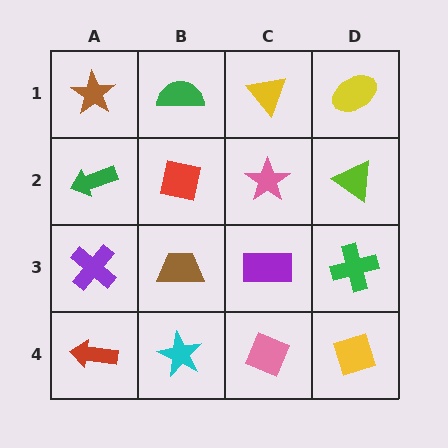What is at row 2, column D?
A lime triangle.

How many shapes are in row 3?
4 shapes.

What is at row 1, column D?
A yellow ellipse.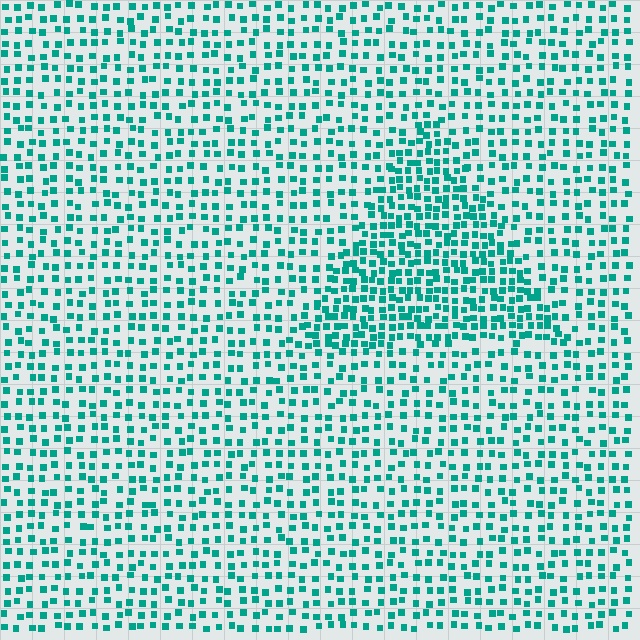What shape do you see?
I see a triangle.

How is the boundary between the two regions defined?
The boundary is defined by a change in element density (approximately 1.8x ratio). All elements are the same color, size, and shape.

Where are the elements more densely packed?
The elements are more densely packed inside the triangle boundary.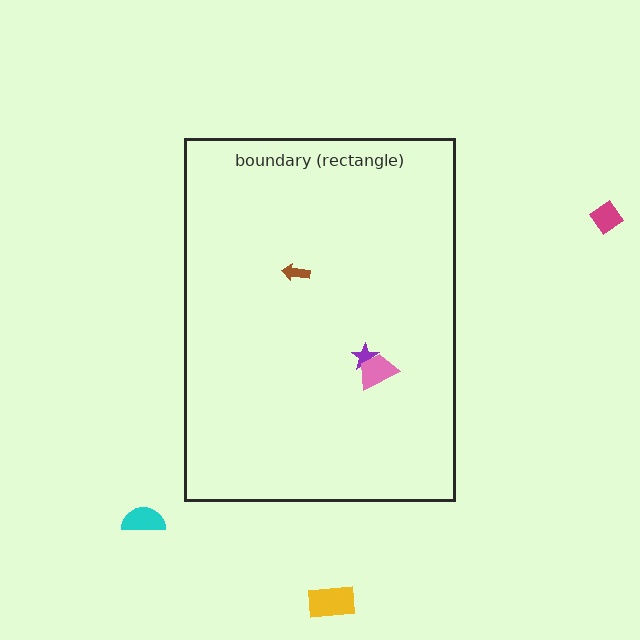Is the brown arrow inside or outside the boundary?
Inside.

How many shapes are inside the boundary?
3 inside, 3 outside.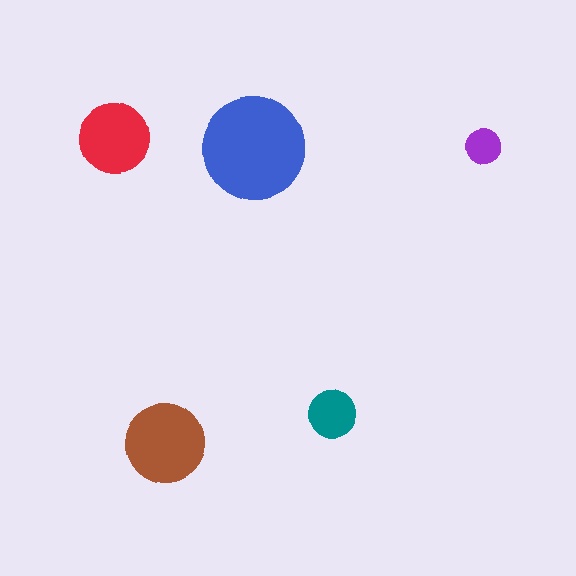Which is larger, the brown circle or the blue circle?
The blue one.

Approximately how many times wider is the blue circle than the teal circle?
About 2 times wider.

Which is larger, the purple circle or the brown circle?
The brown one.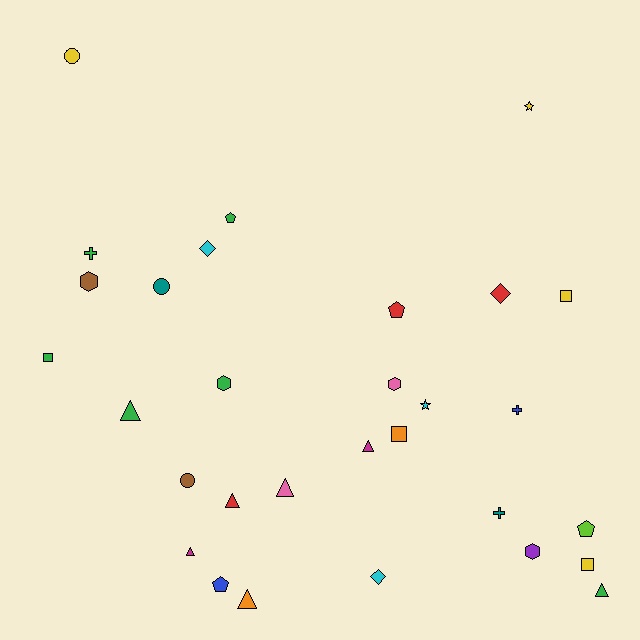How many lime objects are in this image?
There is 1 lime object.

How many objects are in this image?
There are 30 objects.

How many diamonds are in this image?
There are 3 diamonds.